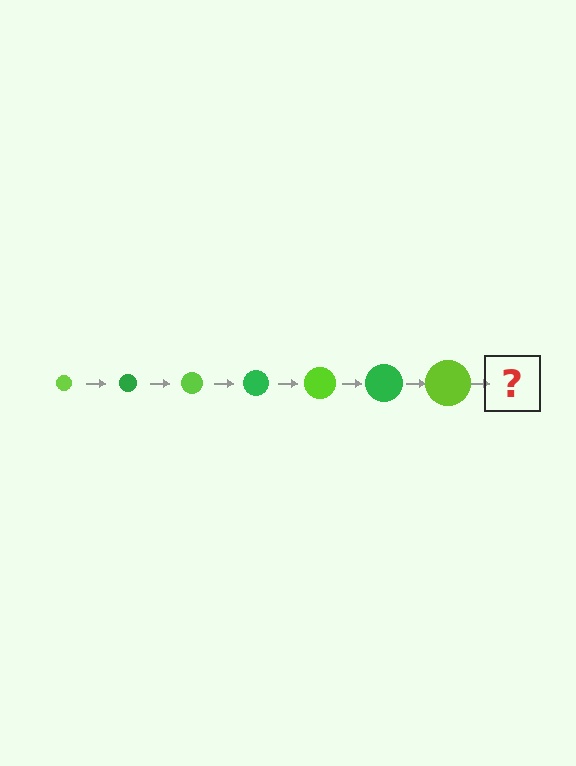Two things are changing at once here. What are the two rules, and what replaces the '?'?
The two rules are that the circle grows larger each step and the color cycles through lime and green. The '?' should be a green circle, larger than the previous one.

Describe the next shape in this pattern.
It should be a green circle, larger than the previous one.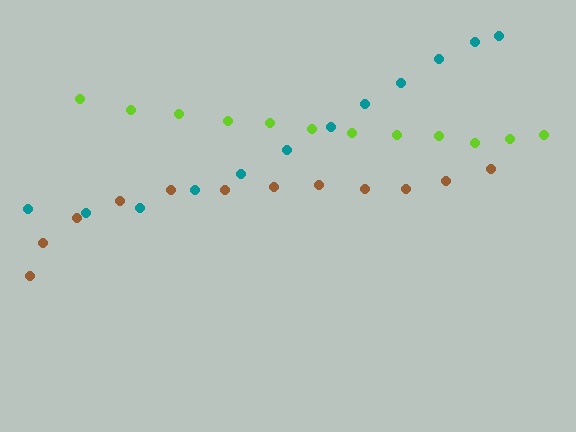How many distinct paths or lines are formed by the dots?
There are 3 distinct paths.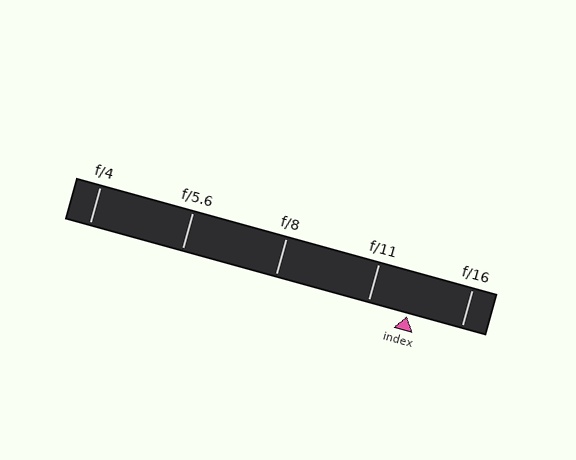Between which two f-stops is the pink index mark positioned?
The index mark is between f/11 and f/16.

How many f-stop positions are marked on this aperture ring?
There are 5 f-stop positions marked.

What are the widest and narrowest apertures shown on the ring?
The widest aperture shown is f/4 and the narrowest is f/16.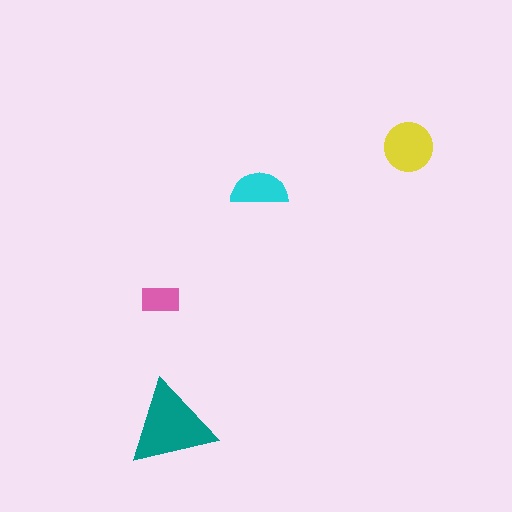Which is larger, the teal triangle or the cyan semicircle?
The teal triangle.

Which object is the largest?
The teal triangle.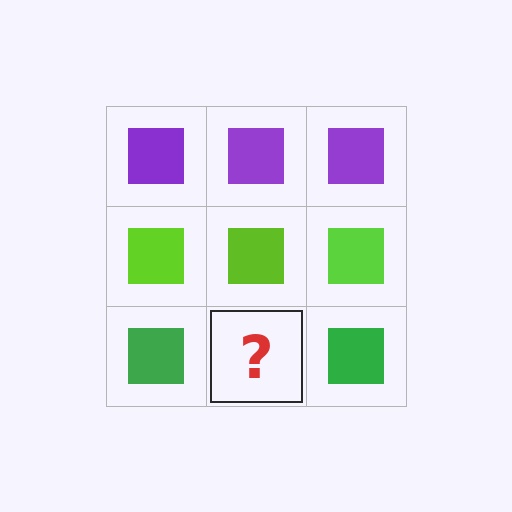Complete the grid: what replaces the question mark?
The question mark should be replaced with a green square.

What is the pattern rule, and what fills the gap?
The rule is that each row has a consistent color. The gap should be filled with a green square.